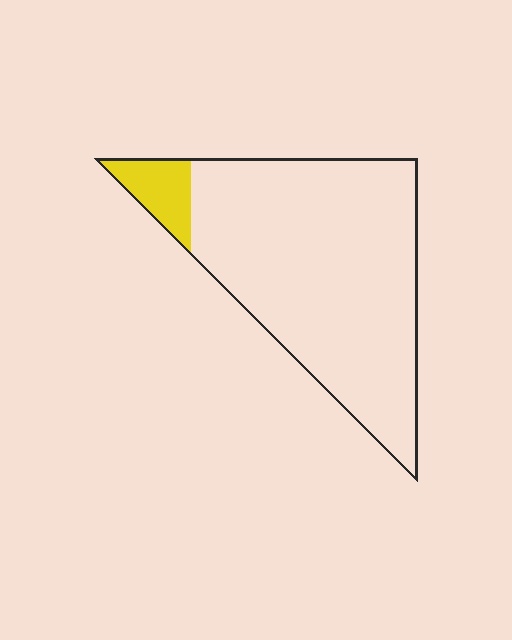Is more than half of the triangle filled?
No.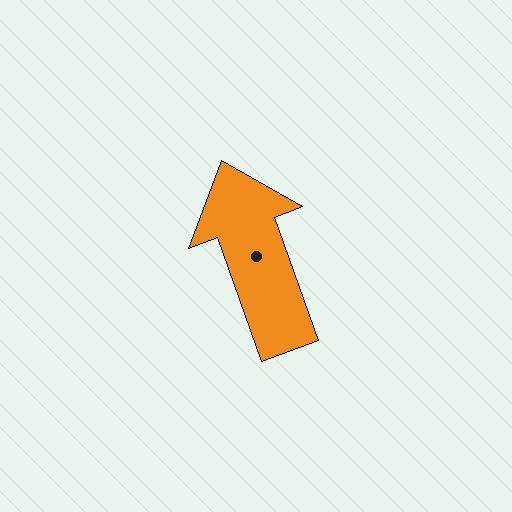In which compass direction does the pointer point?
North.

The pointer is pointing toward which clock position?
Roughly 11 o'clock.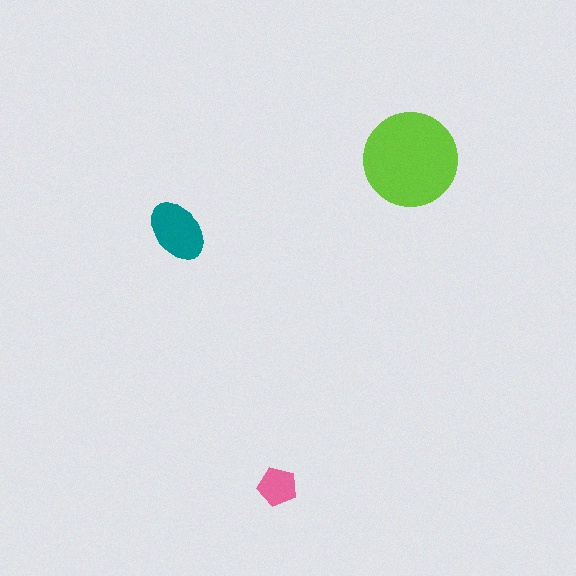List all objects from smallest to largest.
The pink pentagon, the teal ellipse, the lime circle.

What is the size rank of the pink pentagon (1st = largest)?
3rd.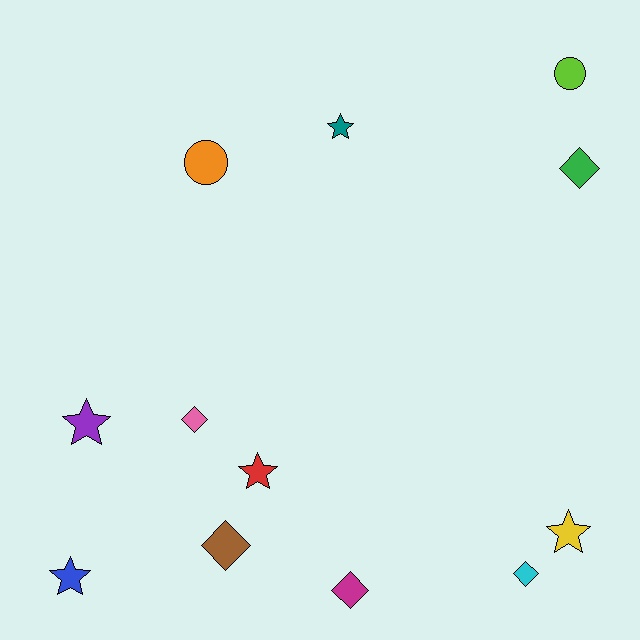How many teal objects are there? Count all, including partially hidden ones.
There is 1 teal object.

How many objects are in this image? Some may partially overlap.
There are 12 objects.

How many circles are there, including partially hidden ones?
There are 2 circles.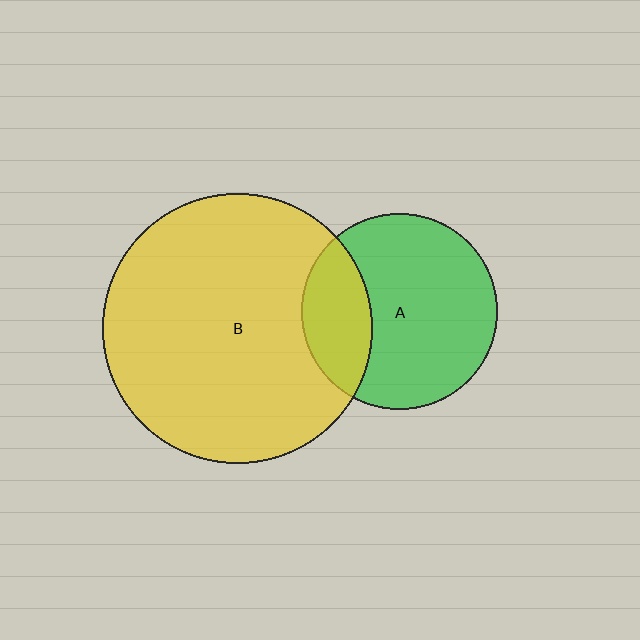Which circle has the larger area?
Circle B (yellow).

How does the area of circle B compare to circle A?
Approximately 1.9 times.